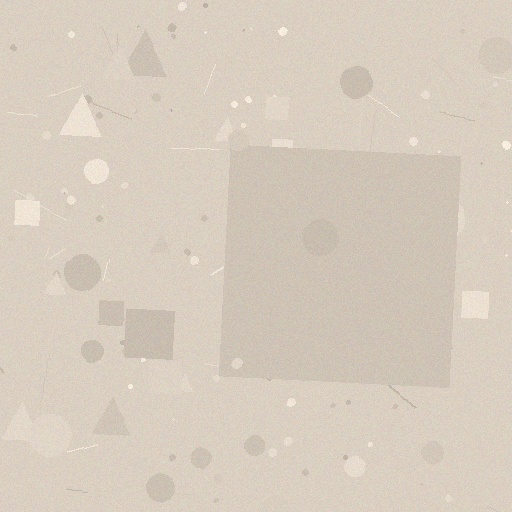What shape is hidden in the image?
A square is hidden in the image.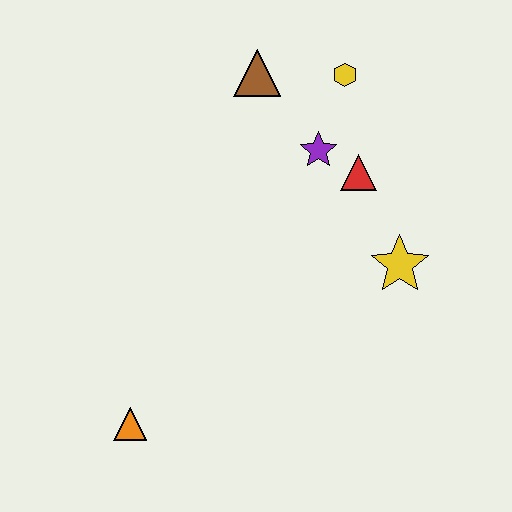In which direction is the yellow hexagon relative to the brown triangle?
The yellow hexagon is to the right of the brown triangle.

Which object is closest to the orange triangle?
The yellow star is closest to the orange triangle.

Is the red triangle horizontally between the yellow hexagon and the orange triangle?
No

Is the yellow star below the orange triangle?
No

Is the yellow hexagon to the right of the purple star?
Yes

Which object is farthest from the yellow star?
The orange triangle is farthest from the yellow star.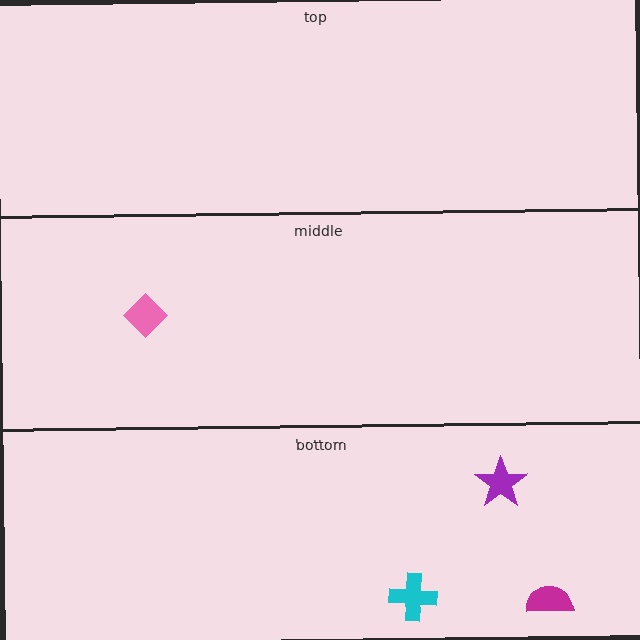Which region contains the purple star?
The bottom region.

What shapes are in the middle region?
The pink diamond.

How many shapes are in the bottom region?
3.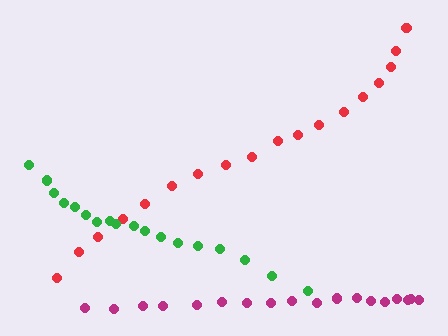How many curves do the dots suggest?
There are 3 distinct paths.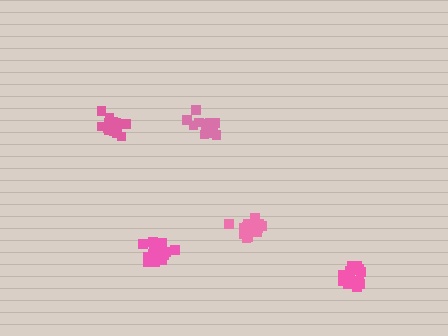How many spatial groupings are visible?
There are 5 spatial groupings.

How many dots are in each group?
Group 1: 16 dots, Group 2: 19 dots, Group 3: 21 dots, Group 4: 16 dots, Group 5: 20 dots (92 total).